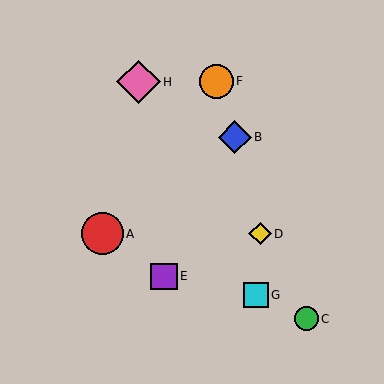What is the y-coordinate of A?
Object A is at y≈234.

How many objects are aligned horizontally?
2 objects (A, D) are aligned horizontally.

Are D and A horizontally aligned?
Yes, both are at y≈234.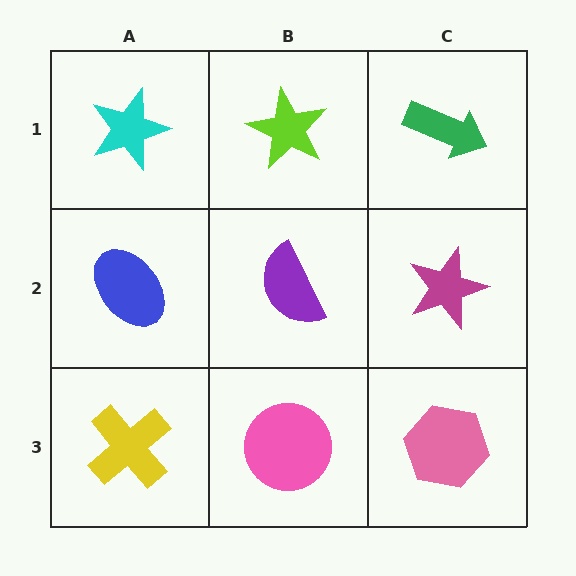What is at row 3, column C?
A pink hexagon.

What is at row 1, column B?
A lime star.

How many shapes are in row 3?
3 shapes.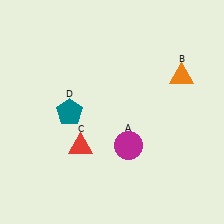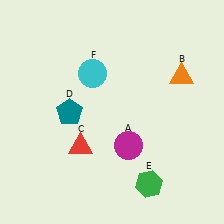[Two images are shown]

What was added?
A green hexagon (E), a cyan circle (F) were added in Image 2.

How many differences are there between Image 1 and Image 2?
There are 2 differences between the two images.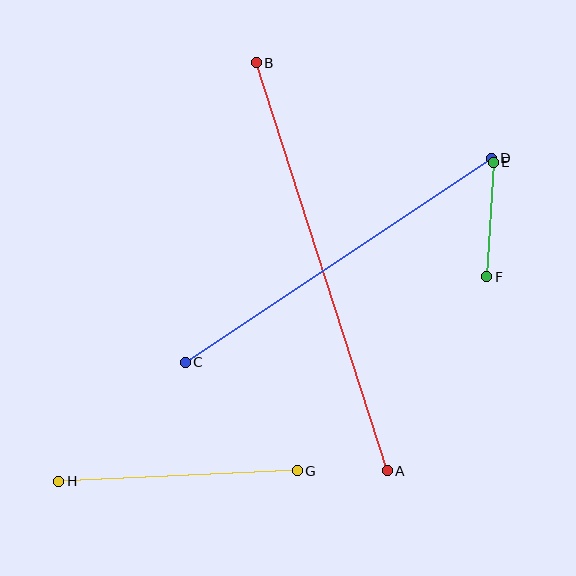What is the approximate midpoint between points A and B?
The midpoint is at approximately (322, 267) pixels.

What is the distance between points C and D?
The distance is approximately 368 pixels.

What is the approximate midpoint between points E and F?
The midpoint is at approximately (490, 220) pixels.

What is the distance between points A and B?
The distance is approximately 429 pixels.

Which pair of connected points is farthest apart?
Points A and B are farthest apart.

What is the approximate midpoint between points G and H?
The midpoint is at approximately (178, 476) pixels.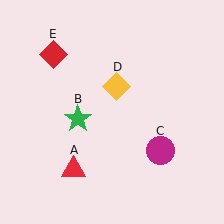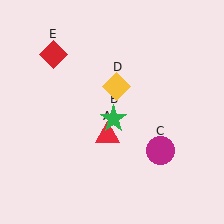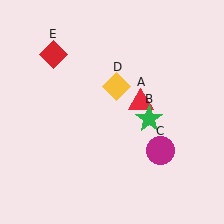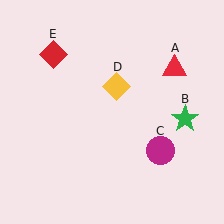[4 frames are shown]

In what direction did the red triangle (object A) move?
The red triangle (object A) moved up and to the right.